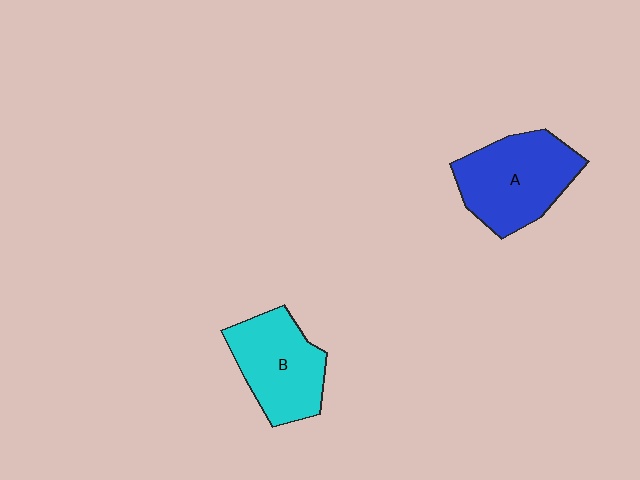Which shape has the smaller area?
Shape B (cyan).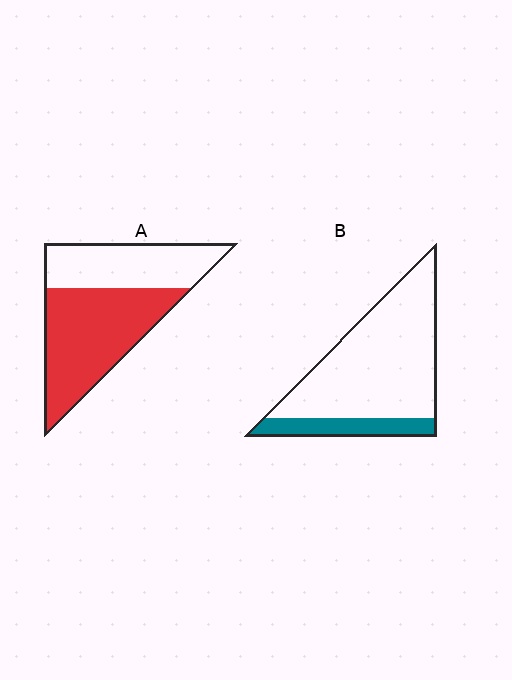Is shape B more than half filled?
No.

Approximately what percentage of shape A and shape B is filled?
A is approximately 60% and B is approximately 20%.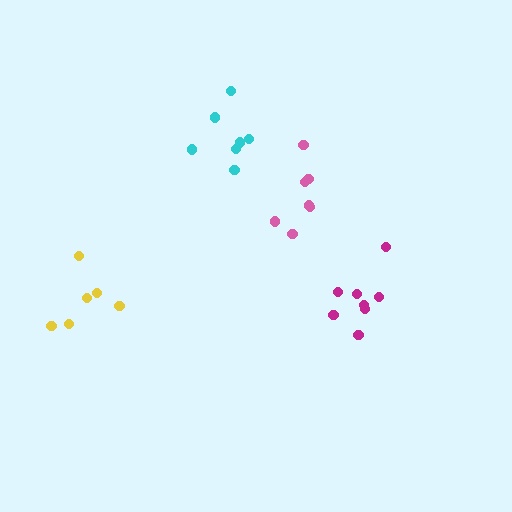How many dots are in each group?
Group 1: 7 dots, Group 2: 8 dots, Group 3: 7 dots, Group 4: 6 dots (28 total).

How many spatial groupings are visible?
There are 4 spatial groupings.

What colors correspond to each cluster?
The clusters are colored: cyan, magenta, pink, yellow.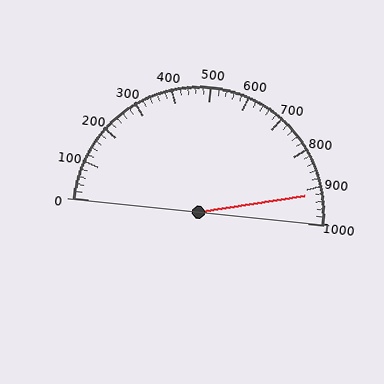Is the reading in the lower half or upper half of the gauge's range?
The reading is in the upper half of the range (0 to 1000).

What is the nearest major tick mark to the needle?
The nearest major tick mark is 900.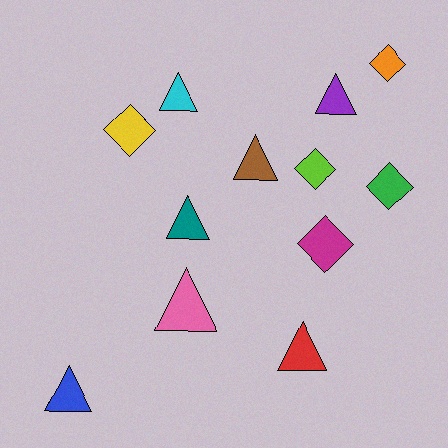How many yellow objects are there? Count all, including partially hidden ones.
There is 1 yellow object.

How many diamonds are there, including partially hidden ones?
There are 5 diamonds.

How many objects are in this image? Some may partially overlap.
There are 12 objects.